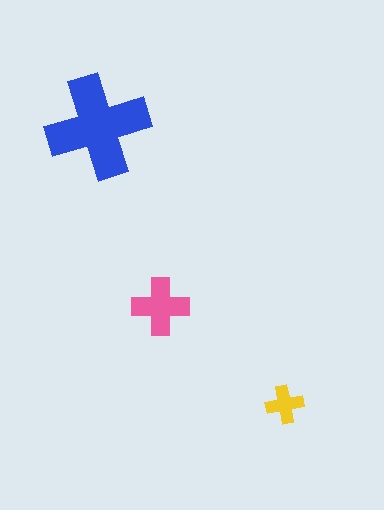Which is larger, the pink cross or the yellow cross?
The pink one.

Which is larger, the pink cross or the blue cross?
The blue one.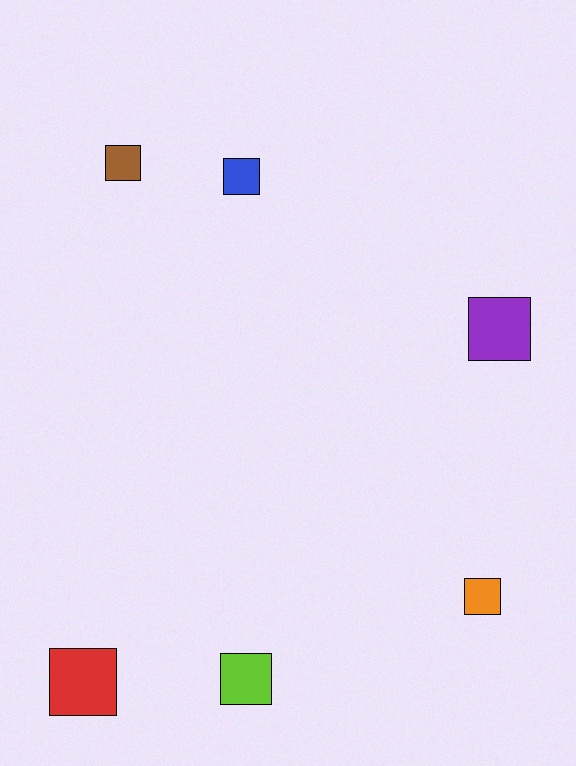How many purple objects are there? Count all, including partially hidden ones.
There is 1 purple object.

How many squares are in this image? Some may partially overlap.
There are 6 squares.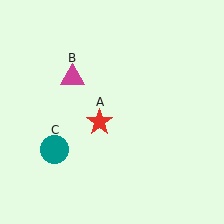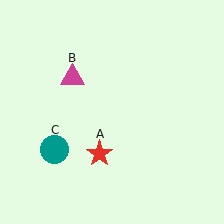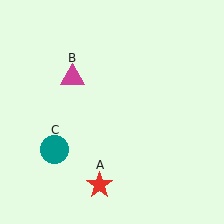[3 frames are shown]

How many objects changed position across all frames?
1 object changed position: red star (object A).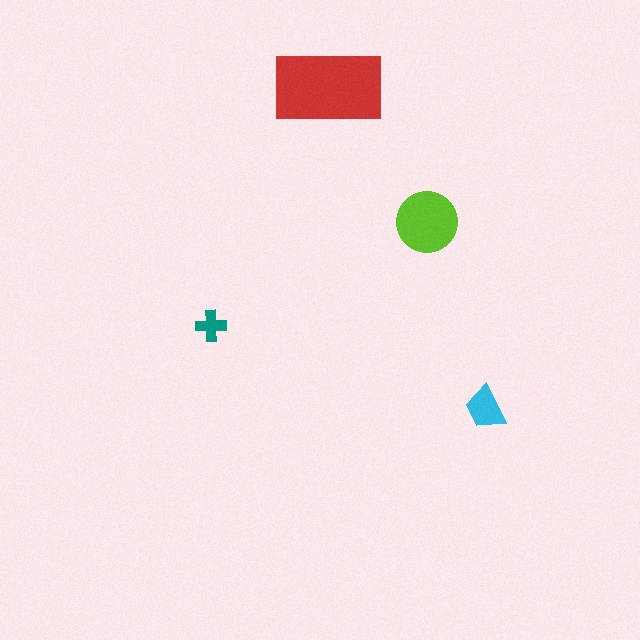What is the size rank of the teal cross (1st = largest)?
4th.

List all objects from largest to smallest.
The red rectangle, the lime circle, the cyan trapezoid, the teal cross.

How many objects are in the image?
There are 4 objects in the image.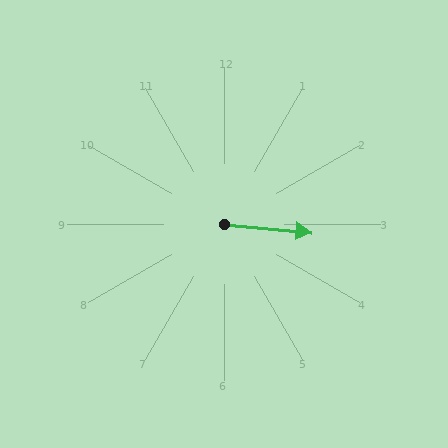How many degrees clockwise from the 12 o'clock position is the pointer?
Approximately 95 degrees.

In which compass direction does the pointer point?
East.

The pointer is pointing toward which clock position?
Roughly 3 o'clock.